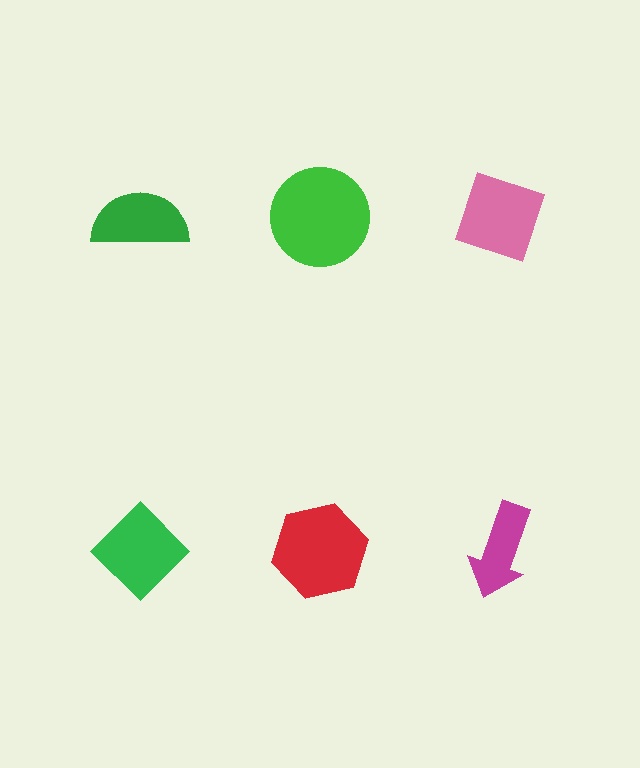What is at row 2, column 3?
A magenta arrow.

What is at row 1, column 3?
A pink diamond.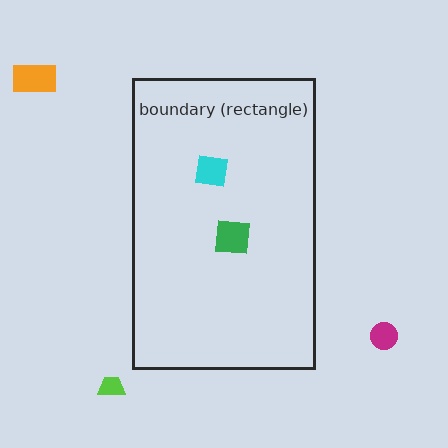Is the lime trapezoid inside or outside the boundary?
Outside.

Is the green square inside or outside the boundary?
Inside.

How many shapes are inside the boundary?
2 inside, 3 outside.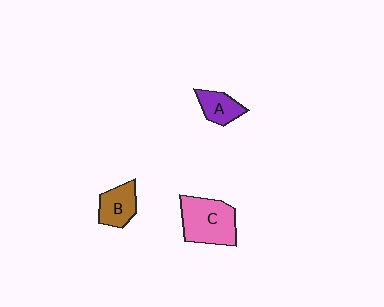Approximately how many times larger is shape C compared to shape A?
Approximately 2.0 times.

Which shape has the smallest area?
Shape A (purple).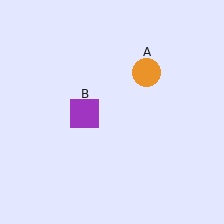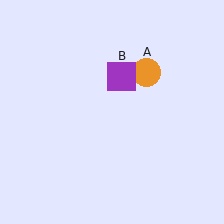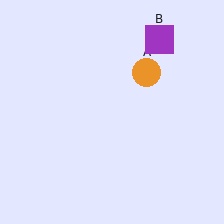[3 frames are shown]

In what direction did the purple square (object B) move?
The purple square (object B) moved up and to the right.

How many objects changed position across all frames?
1 object changed position: purple square (object B).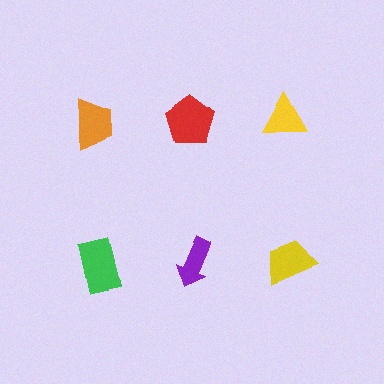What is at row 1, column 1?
An orange trapezoid.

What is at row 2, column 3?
A yellow trapezoid.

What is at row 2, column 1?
A green rectangle.